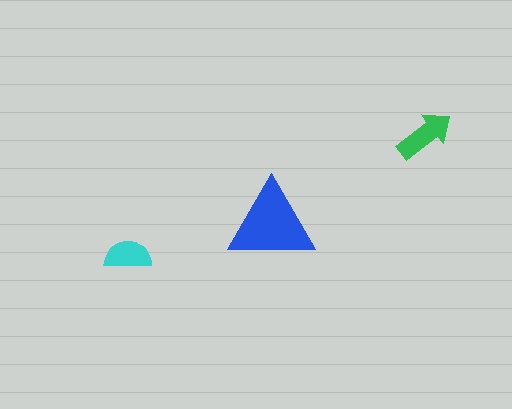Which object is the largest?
The blue triangle.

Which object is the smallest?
The cyan semicircle.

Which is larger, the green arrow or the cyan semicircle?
The green arrow.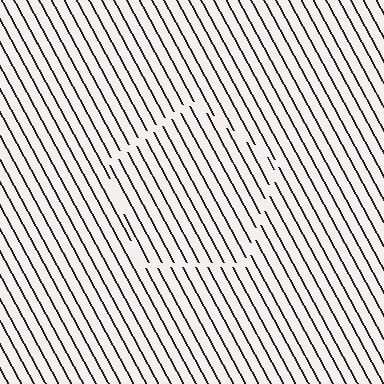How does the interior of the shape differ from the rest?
The interior of the shape contains the same grating, shifted by half a period — the contour is defined by the phase discontinuity where line-ends from the inner and outer gratings abut.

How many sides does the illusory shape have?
5 sides — the line-ends trace a pentagon.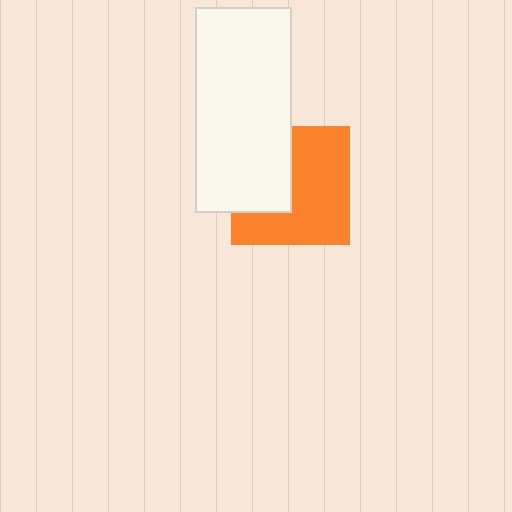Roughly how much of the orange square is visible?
About half of it is visible (roughly 63%).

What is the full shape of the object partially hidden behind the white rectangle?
The partially hidden object is an orange square.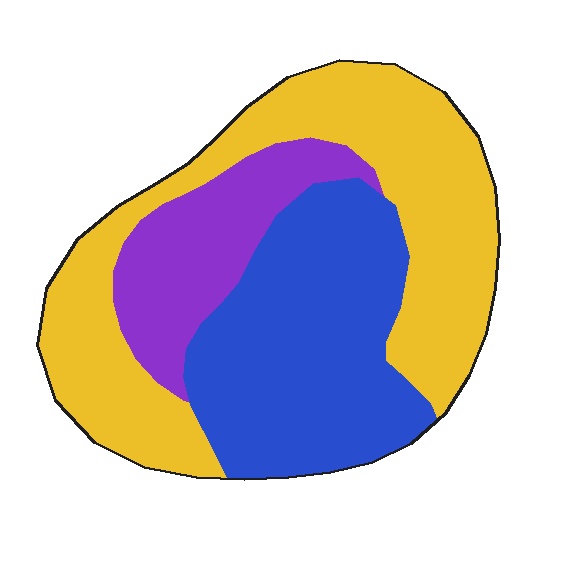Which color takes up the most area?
Yellow, at roughly 45%.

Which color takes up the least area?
Purple, at roughly 20%.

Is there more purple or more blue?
Blue.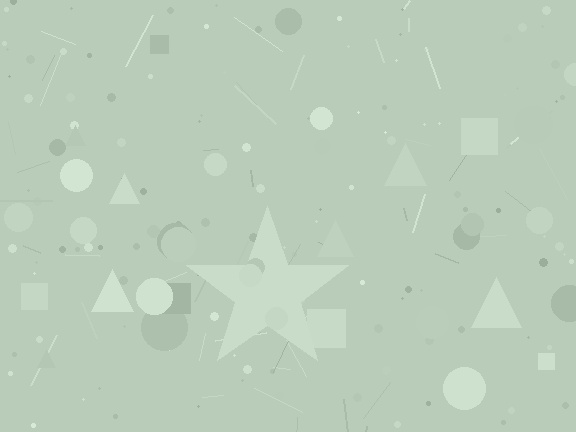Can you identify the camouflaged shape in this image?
The camouflaged shape is a star.